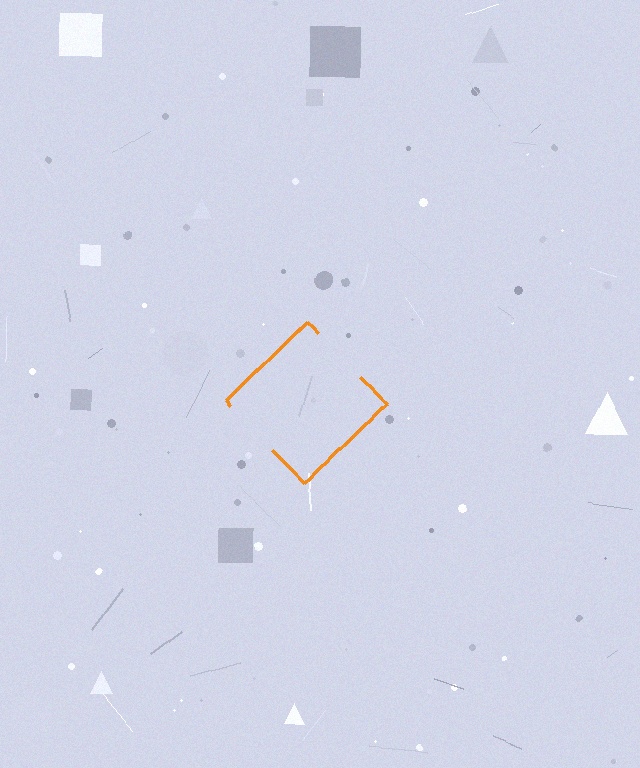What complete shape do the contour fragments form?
The contour fragments form a diamond.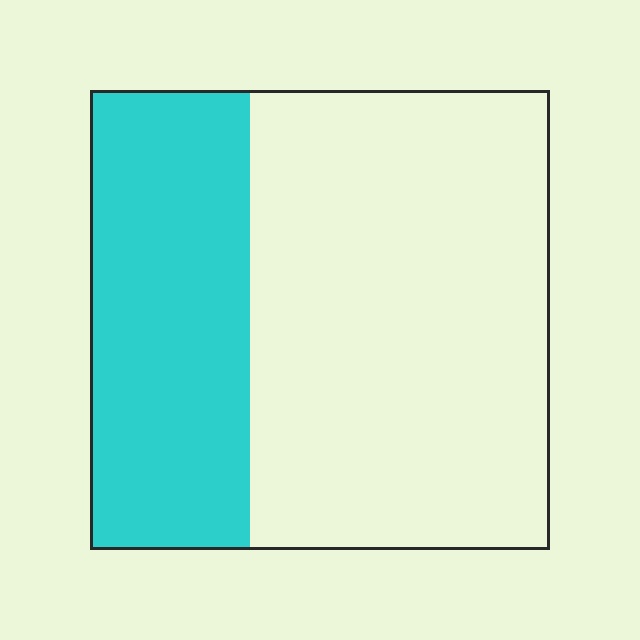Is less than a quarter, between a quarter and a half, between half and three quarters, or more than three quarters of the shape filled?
Between a quarter and a half.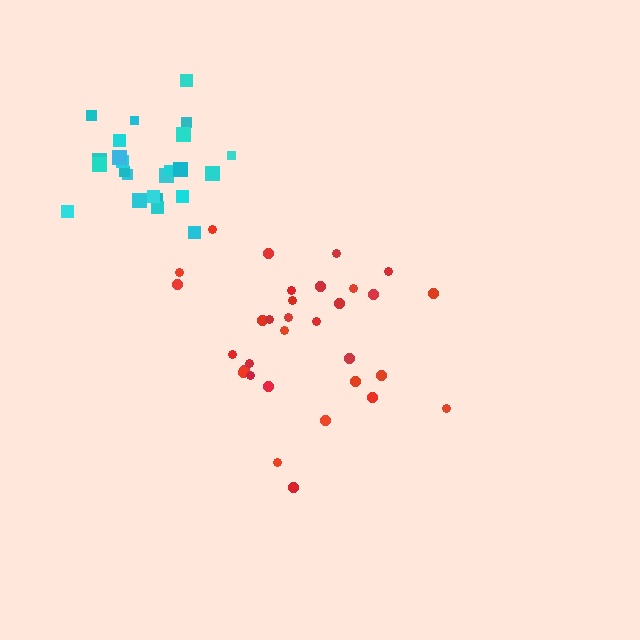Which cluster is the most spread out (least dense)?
Red.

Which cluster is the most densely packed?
Cyan.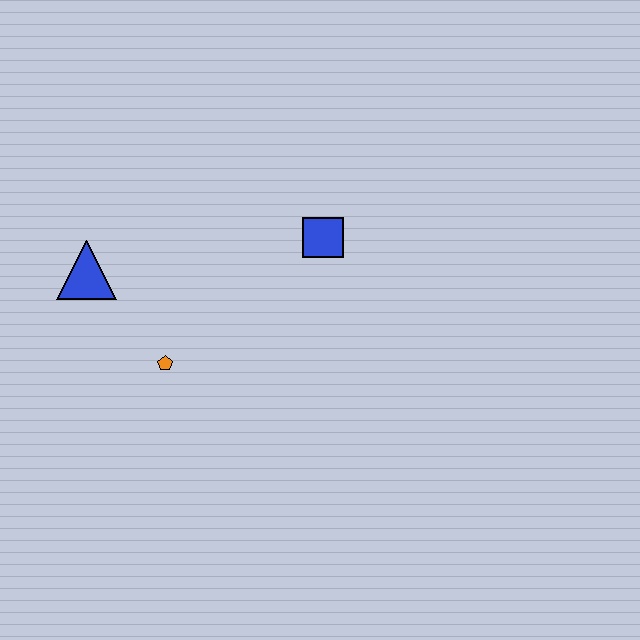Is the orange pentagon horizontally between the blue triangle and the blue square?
Yes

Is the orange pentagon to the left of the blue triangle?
No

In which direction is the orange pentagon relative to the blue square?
The orange pentagon is to the left of the blue square.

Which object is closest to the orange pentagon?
The blue triangle is closest to the orange pentagon.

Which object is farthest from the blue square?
The blue triangle is farthest from the blue square.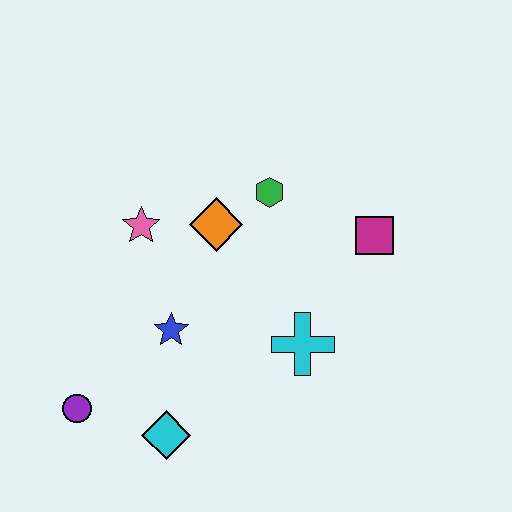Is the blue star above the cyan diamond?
Yes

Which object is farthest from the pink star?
The magenta square is farthest from the pink star.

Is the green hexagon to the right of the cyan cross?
No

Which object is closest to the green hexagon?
The orange diamond is closest to the green hexagon.